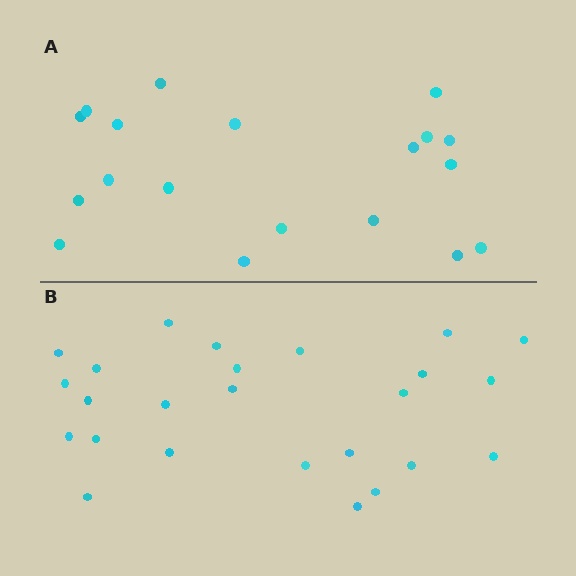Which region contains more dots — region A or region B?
Region B (the bottom region) has more dots.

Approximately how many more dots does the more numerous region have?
Region B has about 6 more dots than region A.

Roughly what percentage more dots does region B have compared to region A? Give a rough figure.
About 30% more.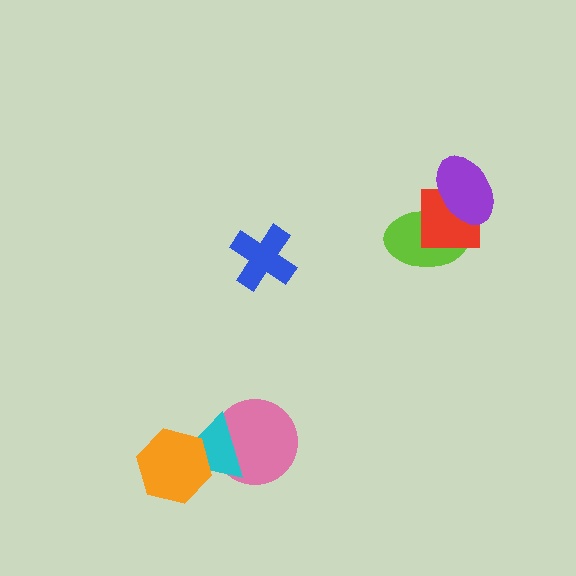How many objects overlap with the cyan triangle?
2 objects overlap with the cyan triangle.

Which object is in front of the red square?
The purple ellipse is in front of the red square.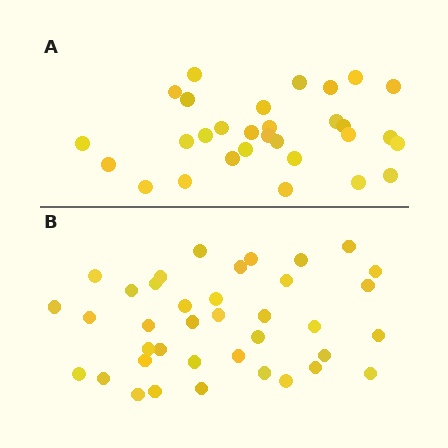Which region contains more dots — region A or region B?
Region B (the bottom region) has more dots.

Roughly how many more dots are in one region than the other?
Region B has roughly 8 or so more dots than region A.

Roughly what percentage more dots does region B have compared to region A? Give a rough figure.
About 25% more.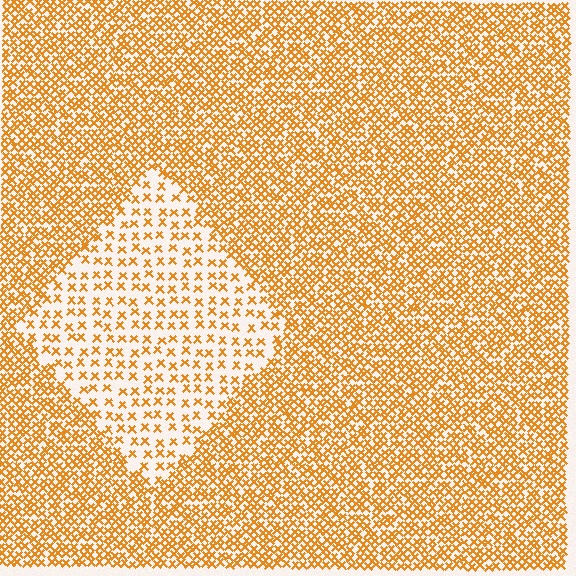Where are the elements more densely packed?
The elements are more densely packed outside the diamond boundary.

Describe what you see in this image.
The image contains small orange elements arranged at two different densities. A diamond-shaped region is visible where the elements are less densely packed than the surrounding area.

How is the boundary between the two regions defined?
The boundary is defined by a change in element density (approximately 2.5x ratio). All elements are the same color, size, and shape.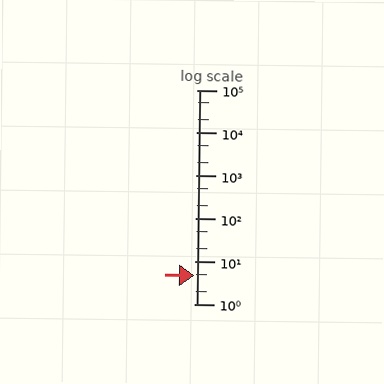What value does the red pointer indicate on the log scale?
The pointer indicates approximately 4.6.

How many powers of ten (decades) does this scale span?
The scale spans 5 decades, from 1 to 100000.